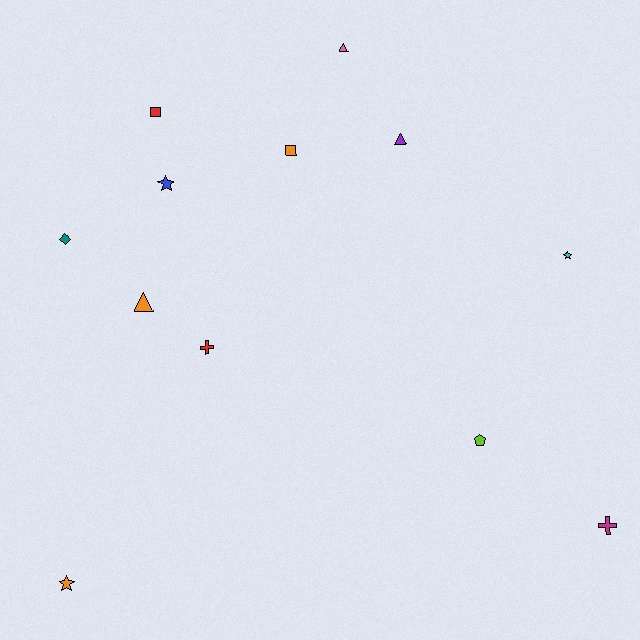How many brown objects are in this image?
There are no brown objects.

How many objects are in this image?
There are 12 objects.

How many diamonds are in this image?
There is 1 diamond.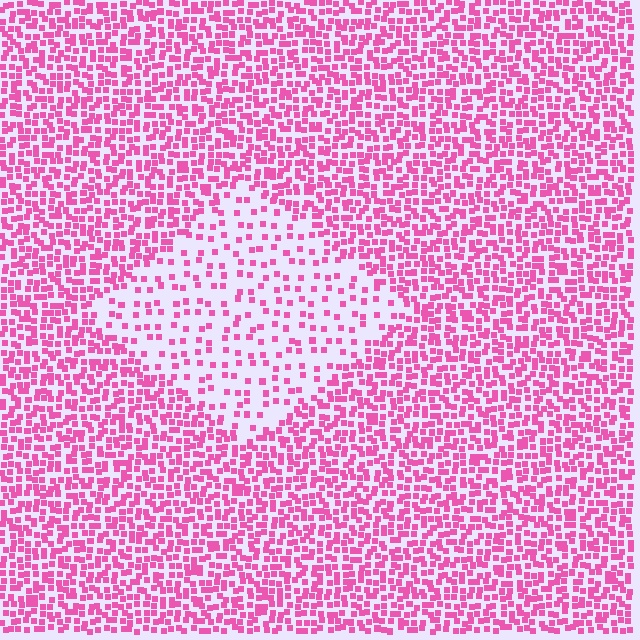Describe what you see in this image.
The image contains small pink elements arranged at two different densities. A diamond-shaped region is visible where the elements are less densely packed than the surrounding area.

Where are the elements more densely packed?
The elements are more densely packed outside the diamond boundary.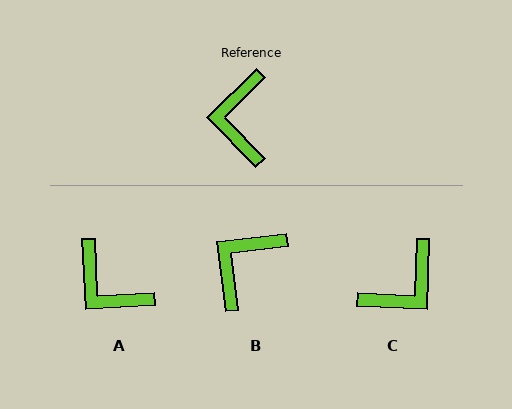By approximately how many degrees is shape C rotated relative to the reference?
Approximately 133 degrees counter-clockwise.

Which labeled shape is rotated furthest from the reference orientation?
C, about 133 degrees away.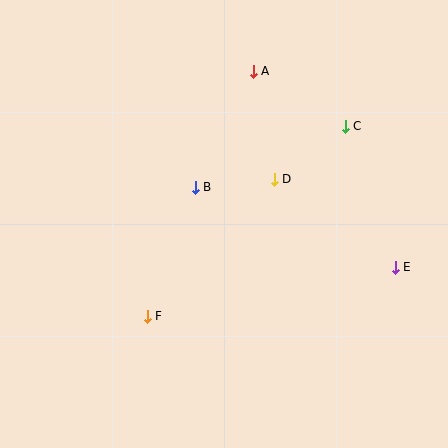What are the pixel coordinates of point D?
Point D is at (274, 179).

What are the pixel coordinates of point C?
Point C is at (345, 126).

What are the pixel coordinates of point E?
Point E is at (395, 267).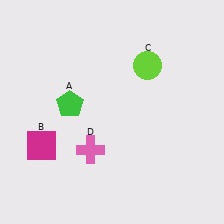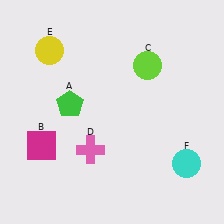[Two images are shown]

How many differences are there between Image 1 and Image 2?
There are 2 differences between the two images.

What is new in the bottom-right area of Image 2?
A cyan circle (F) was added in the bottom-right area of Image 2.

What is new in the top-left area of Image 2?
A yellow circle (E) was added in the top-left area of Image 2.